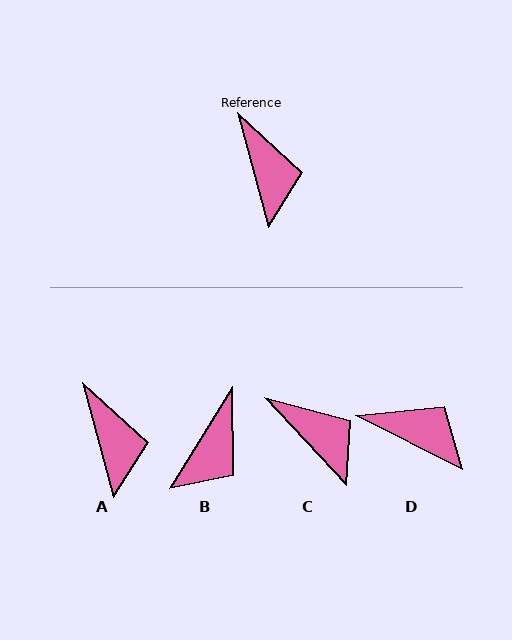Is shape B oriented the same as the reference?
No, it is off by about 47 degrees.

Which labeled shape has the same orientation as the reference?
A.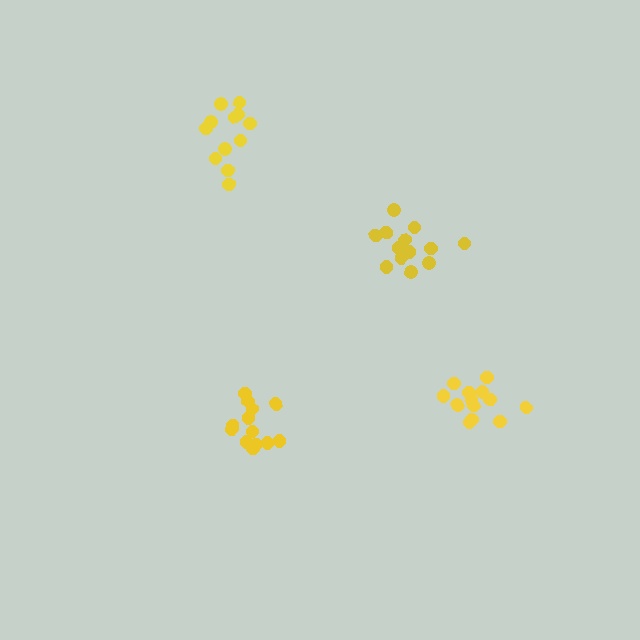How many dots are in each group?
Group 1: 13 dots, Group 2: 15 dots, Group 3: 12 dots, Group 4: 14 dots (54 total).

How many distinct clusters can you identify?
There are 4 distinct clusters.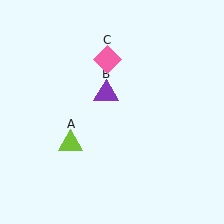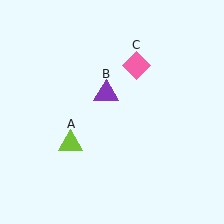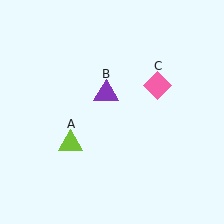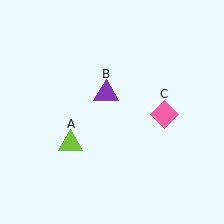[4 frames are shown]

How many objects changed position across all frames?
1 object changed position: pink diamond (object C).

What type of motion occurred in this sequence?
The pink diamond (object C) rotated clockwise around the center of the scene.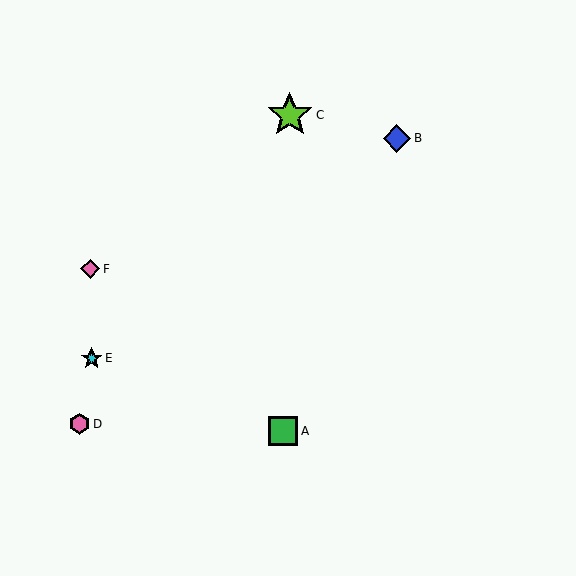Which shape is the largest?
The lime star (labeled C) is the largest.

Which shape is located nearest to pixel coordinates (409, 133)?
The blue diamond (labeled B) at (397, 138) is nearest to that location.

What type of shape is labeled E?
Shape E is a cyan star.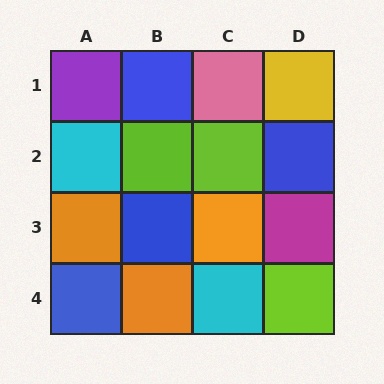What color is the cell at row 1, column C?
Pink.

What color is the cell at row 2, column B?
Lime.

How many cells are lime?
3 cells are lime.